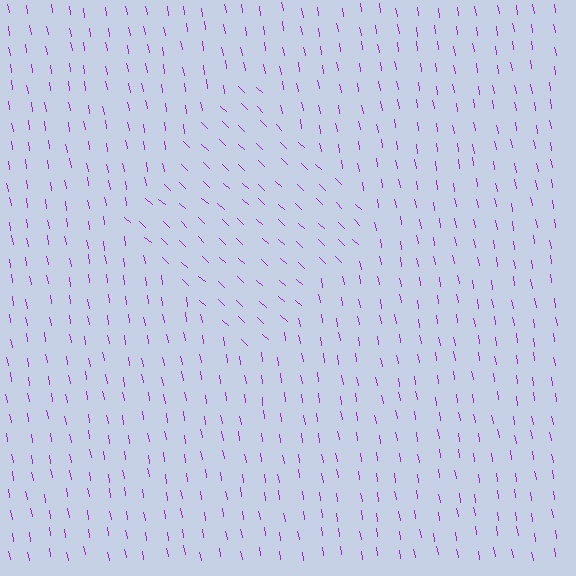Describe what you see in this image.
The image is filled with small purple line segments. A diamond region in the image has lines oriented differently from the surrounding lines, creating a visible texture boundary.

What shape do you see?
I see a diamond.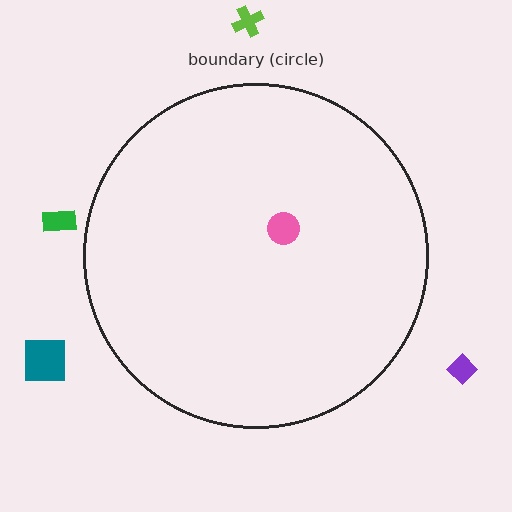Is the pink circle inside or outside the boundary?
Inside.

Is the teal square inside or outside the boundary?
Outside.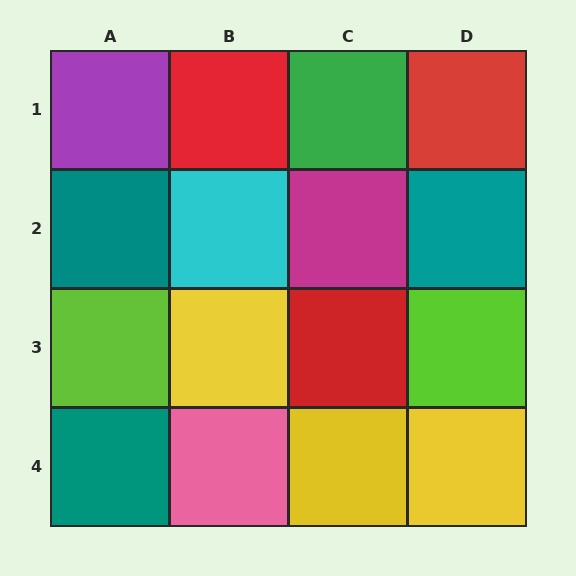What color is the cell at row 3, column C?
Red.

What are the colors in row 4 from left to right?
Teal, pink, yellow, yellow.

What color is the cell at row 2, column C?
Magenta.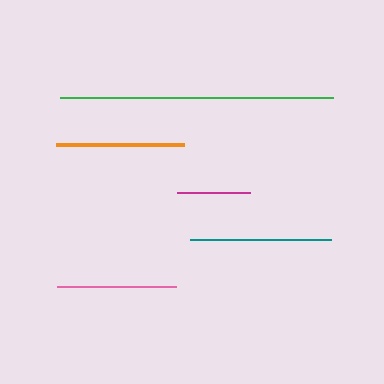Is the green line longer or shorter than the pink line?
The green line is longer than the pink line.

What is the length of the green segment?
The green segment is approximately 273 pixels long.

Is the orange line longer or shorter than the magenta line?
The orange line is longer than the magenta line.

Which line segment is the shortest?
The magenta line is the shortest at approximately 73 pixels.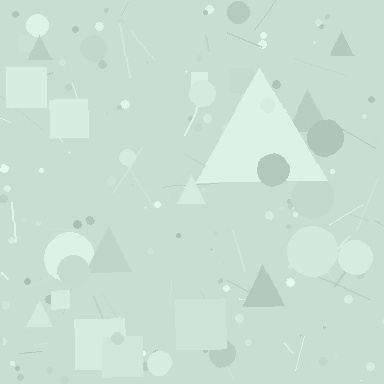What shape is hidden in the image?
A triangle is hidden in the image.